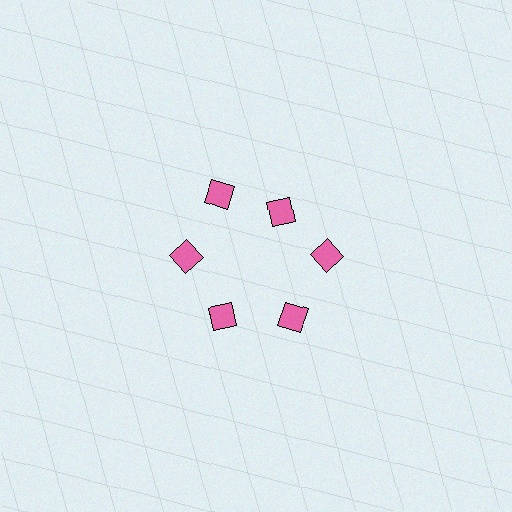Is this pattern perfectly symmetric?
No. The 6 pink diamonds are arranged in a ring, but one element near the 1 o'clock position is pulled inward toward the center, breaking the 6-fold rotational symmetry.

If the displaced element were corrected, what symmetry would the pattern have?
It would have 6-fold rotational symmetry — the pattern would map onto itself every 60 degrees.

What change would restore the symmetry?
The symmetry would be restored by moving it outward, back onto the ring so that all 6 diamonds sit at equal angles and equal distance from the center.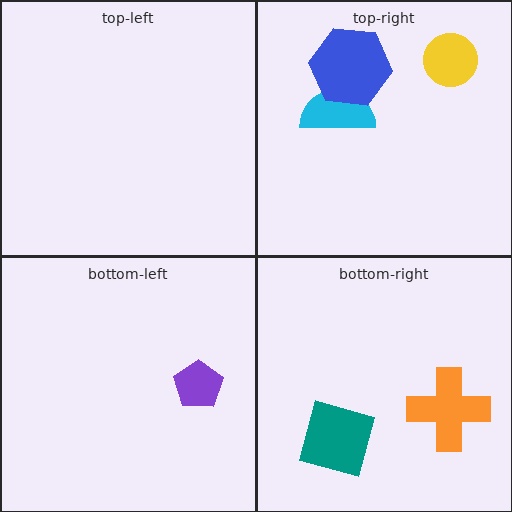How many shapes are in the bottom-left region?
1.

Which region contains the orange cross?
The bottom-right region.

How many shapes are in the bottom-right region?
2.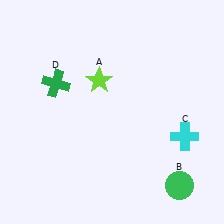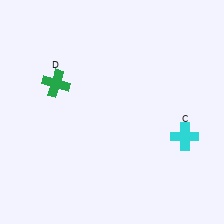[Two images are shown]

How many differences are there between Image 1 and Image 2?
There are 2 differences between the two images.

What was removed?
The lime star (A), the green circle (B) were removed in Image 2.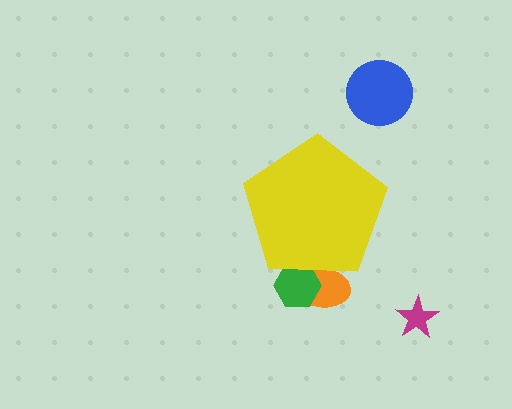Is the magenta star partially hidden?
No, the magenta star is fully visible.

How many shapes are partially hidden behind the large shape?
2 shapes are partially hidden.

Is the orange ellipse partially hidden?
Yes, the orange ellipse is partially hidden behind the yellow pentagon.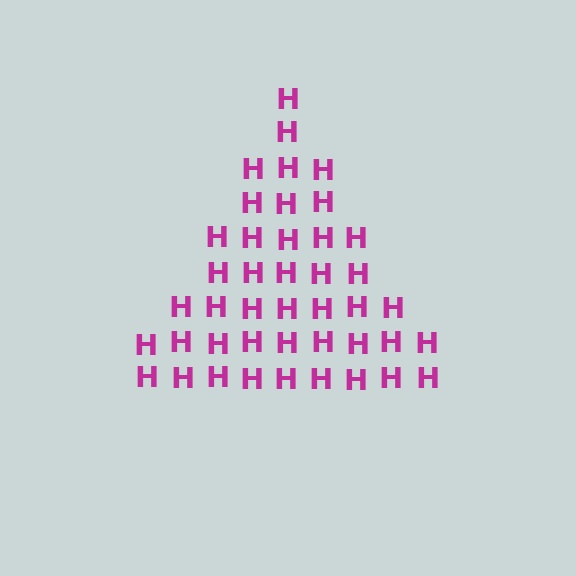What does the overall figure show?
The overall figure shows a triangle.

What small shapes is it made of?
It is made of small letter H's.